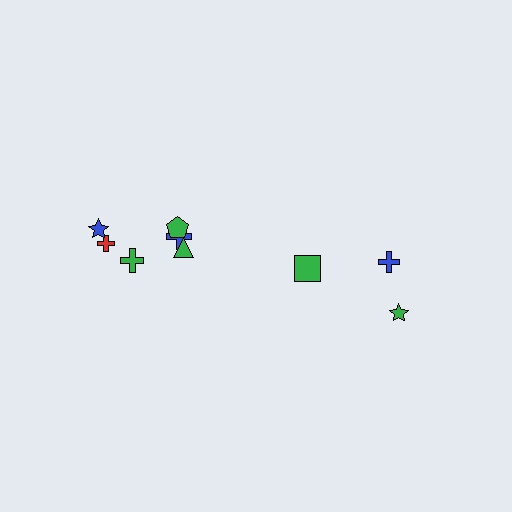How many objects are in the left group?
There are 6 objects.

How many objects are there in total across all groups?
There are 9 objects.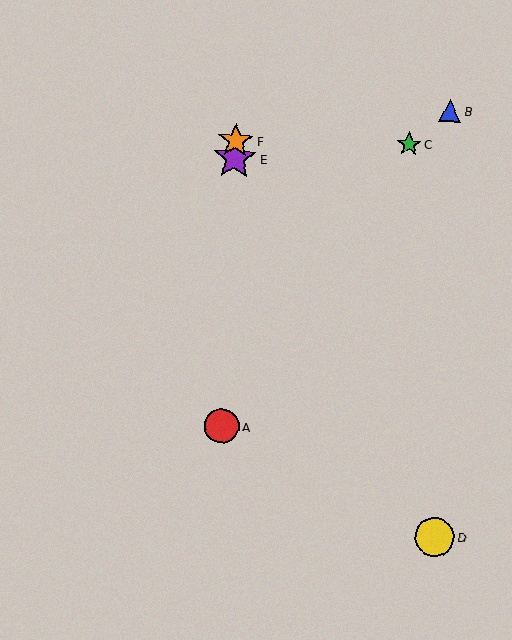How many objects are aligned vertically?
3 objects (A, E, F) are aligned vertically.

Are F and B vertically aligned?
No, F is at x≈236 and B is at x≈450.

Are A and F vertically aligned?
Yes, both are at x≈222.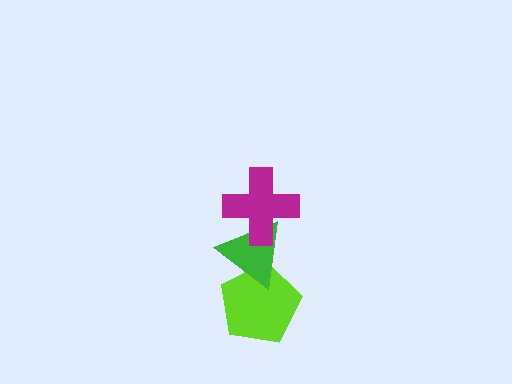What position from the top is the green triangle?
The green triangle is 2nd from the top.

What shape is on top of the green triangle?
The magenta cross is on top of the green triangle.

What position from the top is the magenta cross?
The magenta cross is 1st from the top.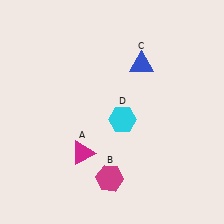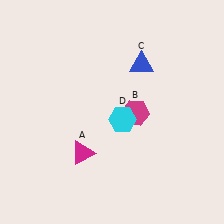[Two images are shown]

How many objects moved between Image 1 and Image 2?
1 object moved between the two images.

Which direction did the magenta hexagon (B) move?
The magenta hexagon (B) moved up.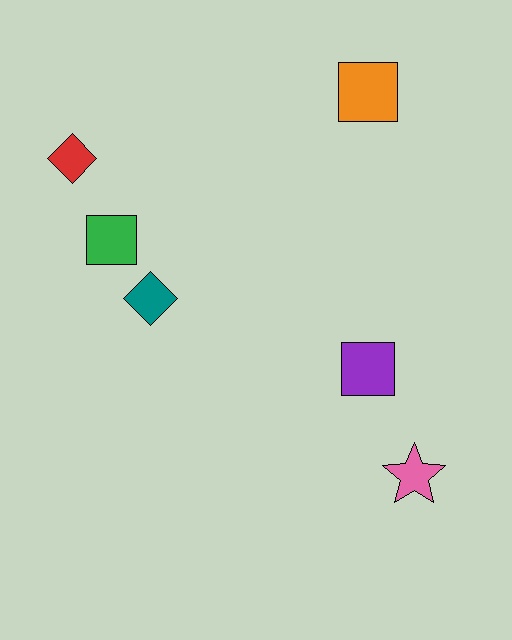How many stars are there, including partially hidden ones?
There is 1 star.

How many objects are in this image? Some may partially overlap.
There are 6 objects.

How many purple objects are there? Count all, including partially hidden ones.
There is 1 purple object.